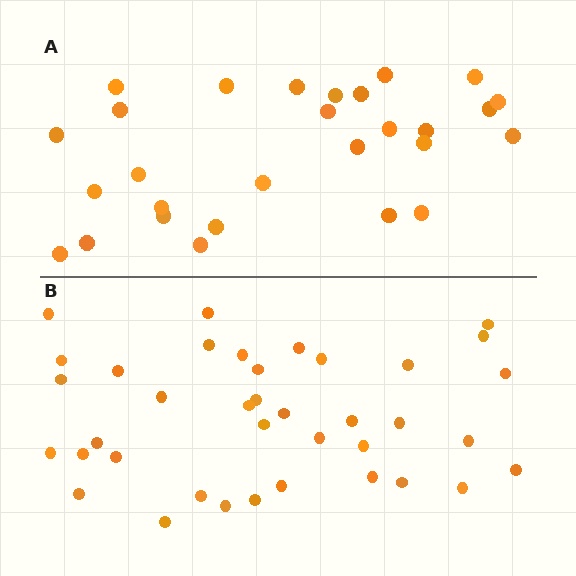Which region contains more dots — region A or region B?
Region B (the bottom region) has more dots.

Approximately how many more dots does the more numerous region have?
Region B has roughly 10 or so more dots than region A.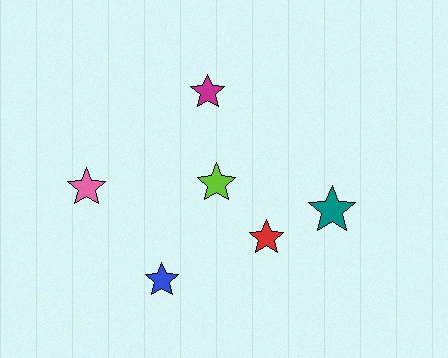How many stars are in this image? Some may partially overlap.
There are 6 stars.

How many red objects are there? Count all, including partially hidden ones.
There is 1 red object.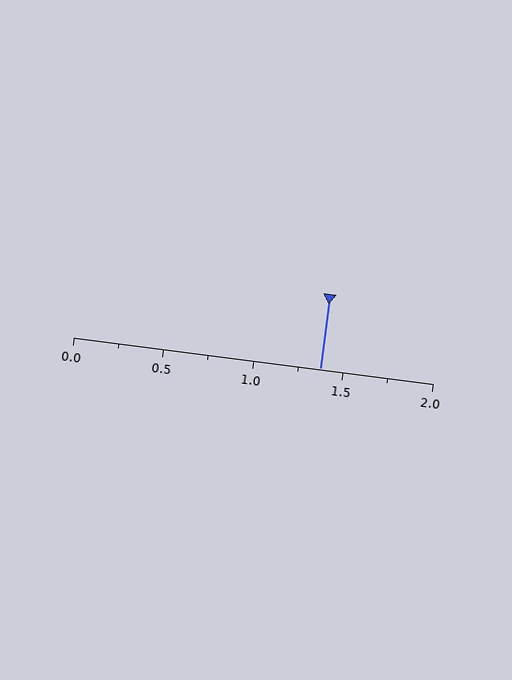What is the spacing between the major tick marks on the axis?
The major ticks are spaced 0.5 apart.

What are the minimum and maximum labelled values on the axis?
The axis runs from 0.0 to 2.0.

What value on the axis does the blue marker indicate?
The marker indicates approximately 1.38.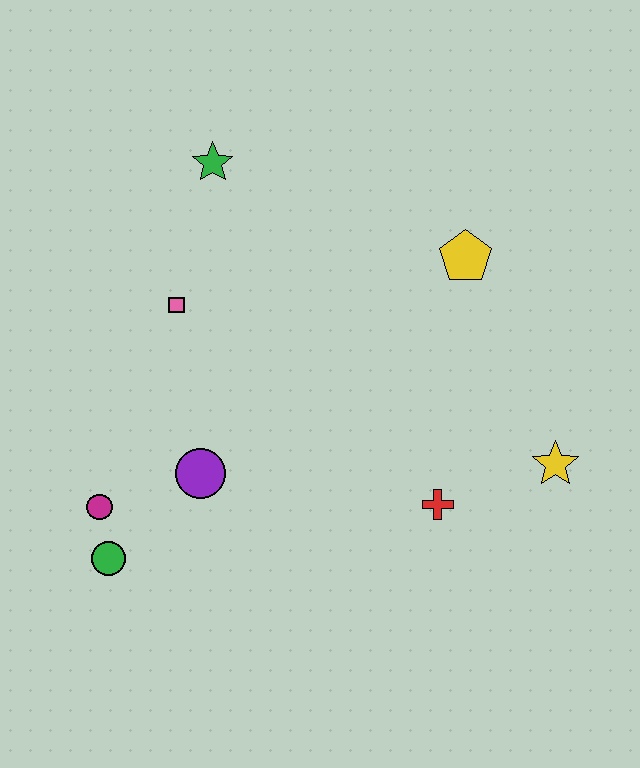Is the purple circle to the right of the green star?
No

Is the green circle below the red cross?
Yes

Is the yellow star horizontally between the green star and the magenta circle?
No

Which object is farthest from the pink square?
The yellow star is farthest from the pink square.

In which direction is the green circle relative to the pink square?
The green circle is below the pink square.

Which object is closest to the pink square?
The green star is closest to the pink square.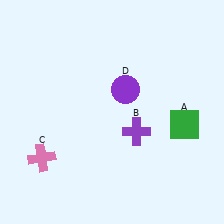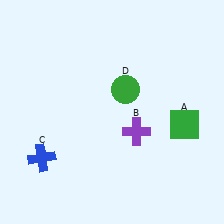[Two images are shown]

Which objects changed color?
C changed from pink to blue. D changed from purple to green.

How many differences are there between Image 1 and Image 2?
There are 2 differences between the two images.